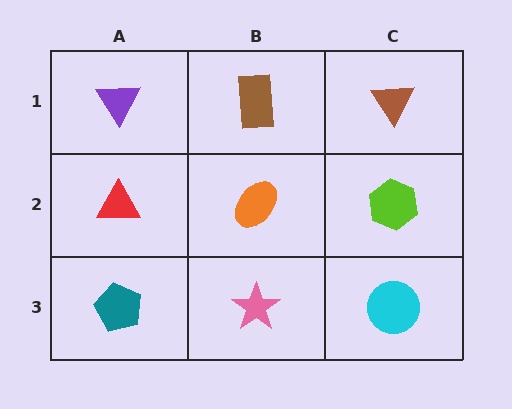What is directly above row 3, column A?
A red triangle.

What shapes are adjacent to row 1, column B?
An orange ellipse (row 2, column B), a purple triangle (row 1, column A), a brown triangle (row 1, column C).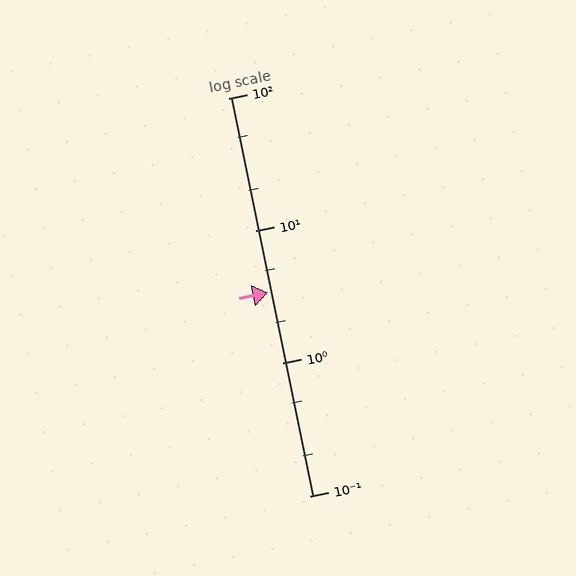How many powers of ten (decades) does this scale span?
The scale spans 3 decades, from 0.1 to 100.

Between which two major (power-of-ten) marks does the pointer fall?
The pointer is between 1 and 10.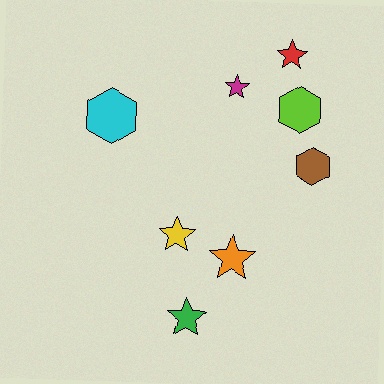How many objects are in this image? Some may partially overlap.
There are 8 objects.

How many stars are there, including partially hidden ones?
There are 5 stars.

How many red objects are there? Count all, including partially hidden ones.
There is 1 red object.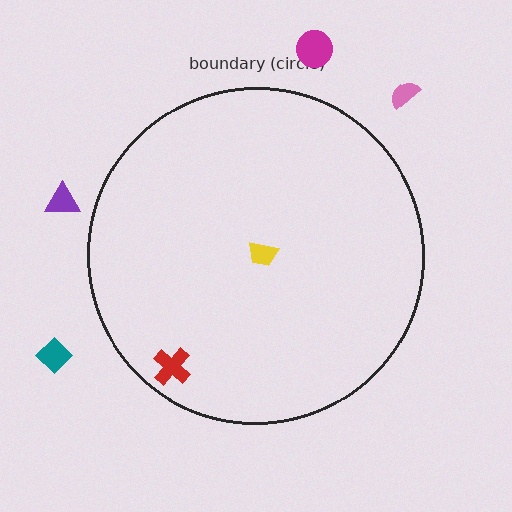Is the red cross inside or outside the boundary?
Inside.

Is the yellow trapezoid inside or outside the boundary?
Inside.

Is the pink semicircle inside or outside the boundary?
Outside.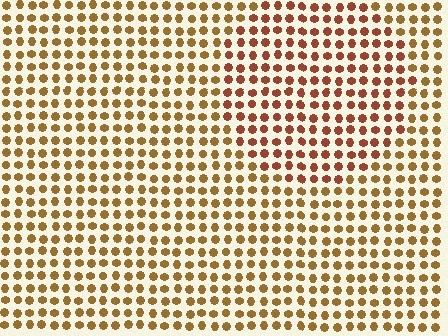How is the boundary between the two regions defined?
The boundary is defined purely by a slight shift in hue (about 27 degrees). Spacing, size, and orientation are identical on both sides.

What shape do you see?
I see a circle.